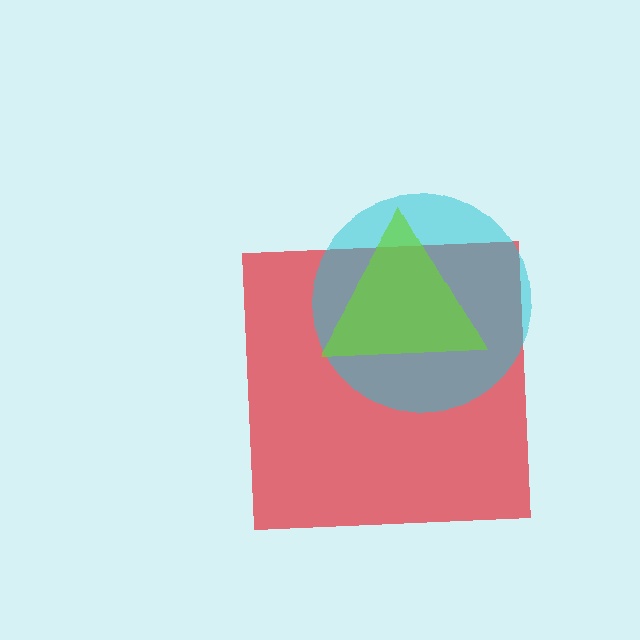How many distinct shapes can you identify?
There are 3 distinct shapes: a red square, a cyan circle, a lime triangle.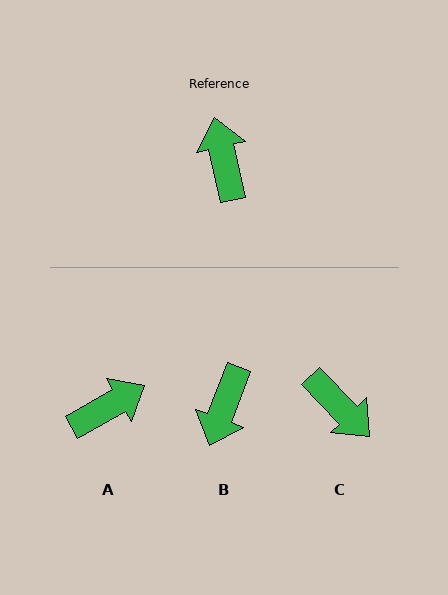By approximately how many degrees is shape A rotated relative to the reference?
Approximately 72 degrees clockwise.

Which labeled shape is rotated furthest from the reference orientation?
C, about 148 degrees away.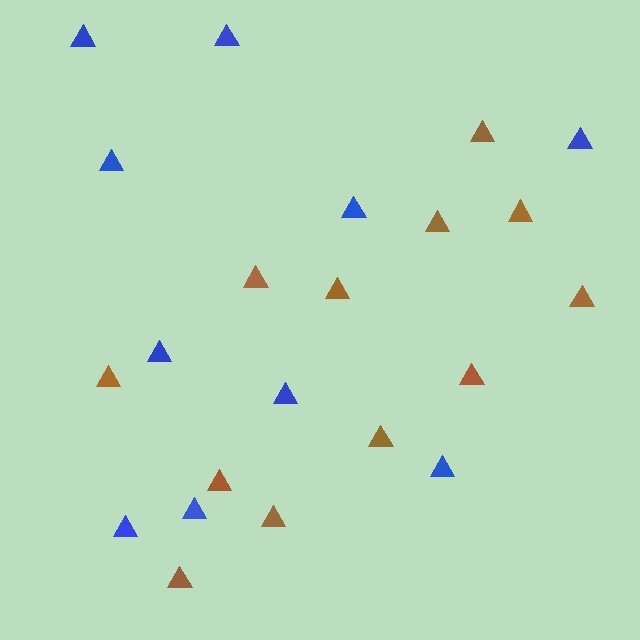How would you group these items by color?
There are 2 groups: one group of brown triangles (12) and one group of blue triangles (10).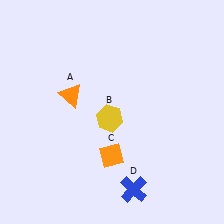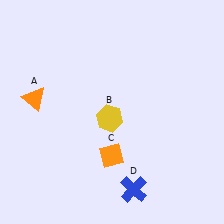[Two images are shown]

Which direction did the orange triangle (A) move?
The orange triangle (A) moved left.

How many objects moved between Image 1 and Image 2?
1 object moved between the two images.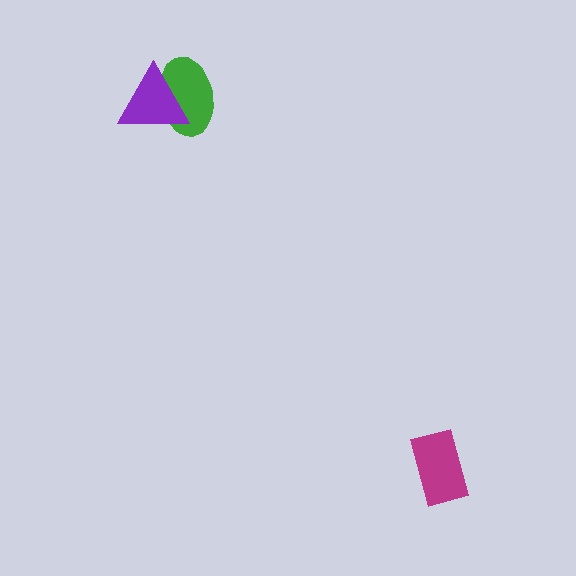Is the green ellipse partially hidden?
Yes, it is partially covered by another shape.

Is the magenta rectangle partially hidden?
No, no other shape covers it.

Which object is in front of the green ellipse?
The purple triangle is in front of the green ellipse.